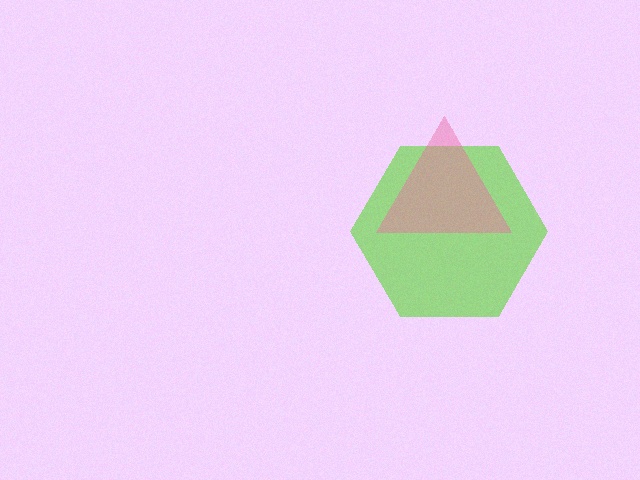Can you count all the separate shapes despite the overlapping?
Yes, there are 2 separate shapes.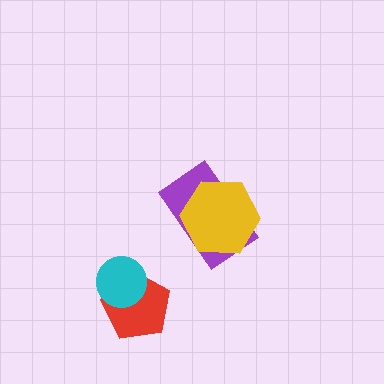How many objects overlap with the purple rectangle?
1 object overlaps with the purple rectangle.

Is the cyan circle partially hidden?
No, no other shape covers it.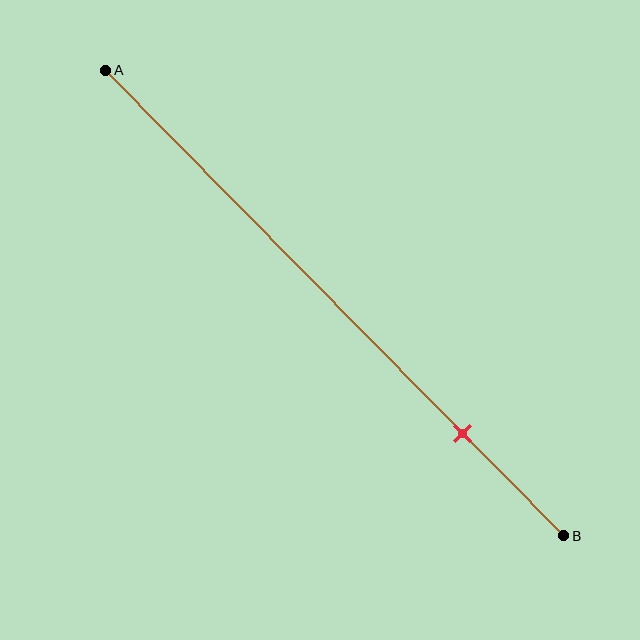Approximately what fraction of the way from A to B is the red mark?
The red mark is approximately 80% of the way from A to B.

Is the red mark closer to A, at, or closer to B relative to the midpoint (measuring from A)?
The red mark is closer to point B than the midpoint of segment AB.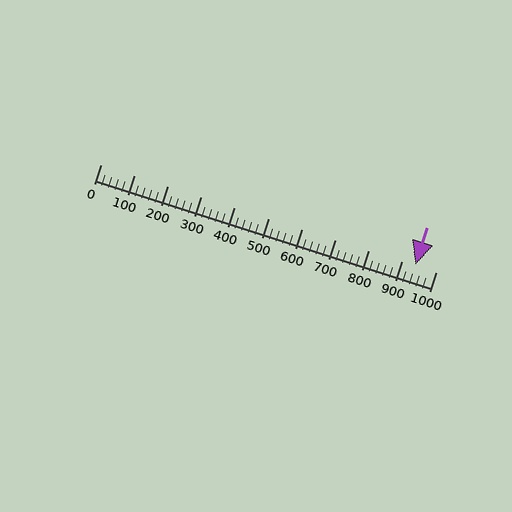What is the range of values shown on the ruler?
The ruler shows values from 0 to 1000.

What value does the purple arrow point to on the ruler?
The purple arrow points to approximately 940.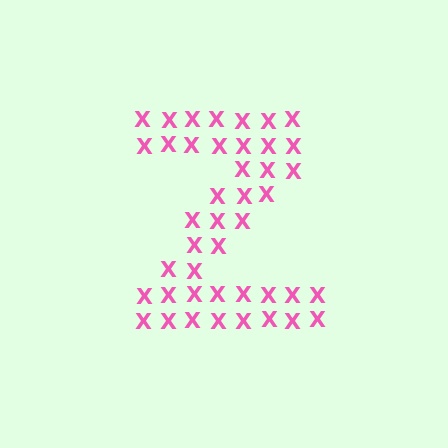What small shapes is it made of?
It is made of small letter X's.